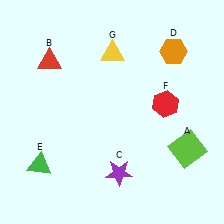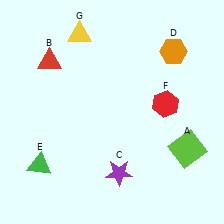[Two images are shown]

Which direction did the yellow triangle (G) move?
The yellow triangle (G) moved left.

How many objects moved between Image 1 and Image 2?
1 object moved between the two images.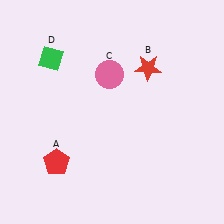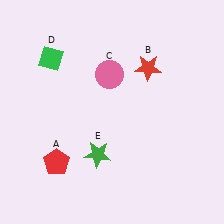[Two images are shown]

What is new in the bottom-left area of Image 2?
A green star (E) was added in the bottom-left area of Image 2.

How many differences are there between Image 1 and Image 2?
There is 1 difference between the two images.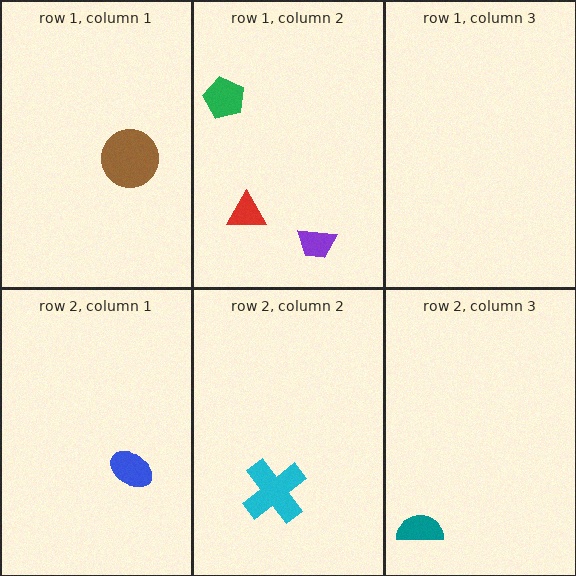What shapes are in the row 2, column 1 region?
The blue ellipse.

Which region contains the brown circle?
The row 1, column 1 region.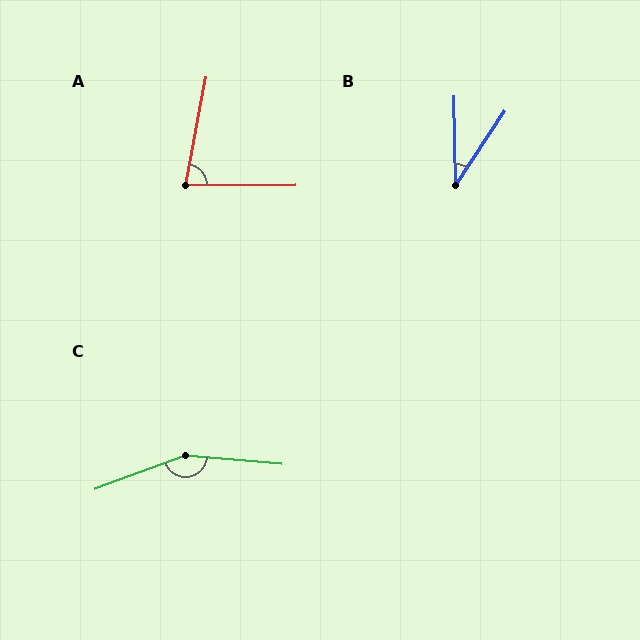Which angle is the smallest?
B, at approximately 35 degrees.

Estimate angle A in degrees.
Approximately 79 degrees.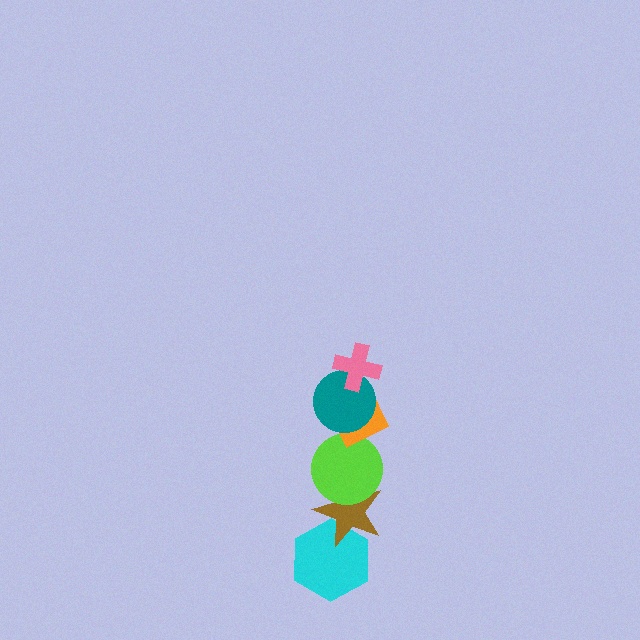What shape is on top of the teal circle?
The pink cross is on top of the teal circle.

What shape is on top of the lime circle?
The orange diamond is on top of the lime circle.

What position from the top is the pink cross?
The pink cross is 1st from the top.